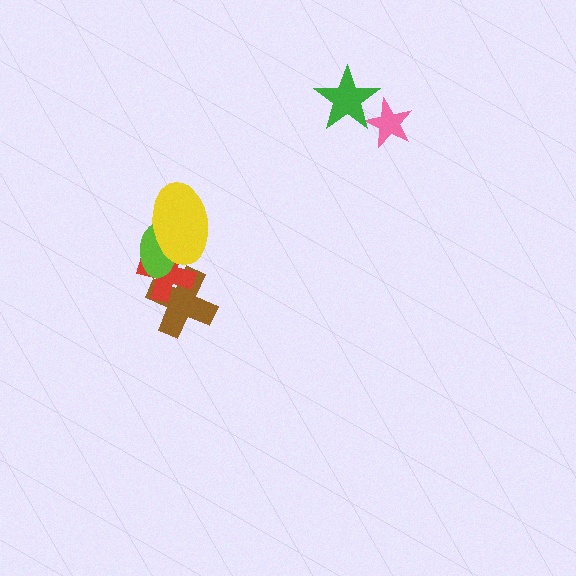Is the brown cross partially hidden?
Yes, it is partially covered by another shape.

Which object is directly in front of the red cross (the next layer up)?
The lime ellipse is directly in front of the red cross.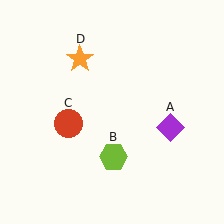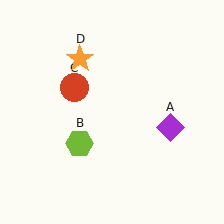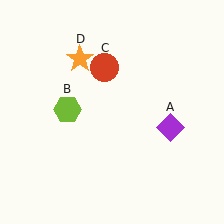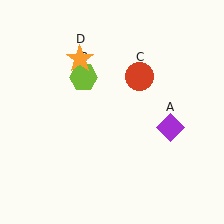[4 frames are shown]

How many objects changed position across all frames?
2 objects changed position: lime hexagon (object B), red circle (object C).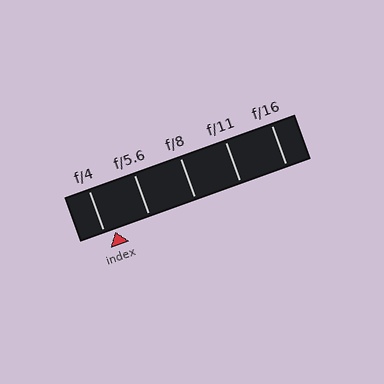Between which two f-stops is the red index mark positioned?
The index mark is between f/4 and f/5.6.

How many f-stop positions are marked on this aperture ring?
There are 5 f-stop positions marked.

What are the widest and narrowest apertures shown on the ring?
The widest aperture shown is f/4 and the narrowest is f/16.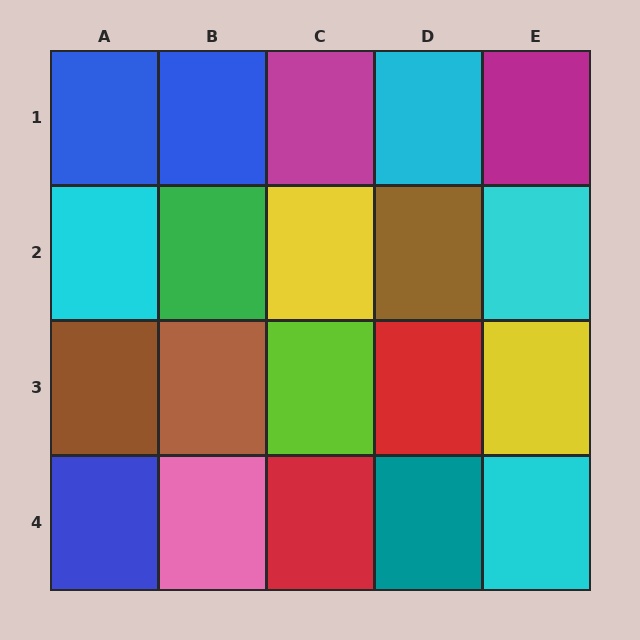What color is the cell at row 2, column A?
Cyan.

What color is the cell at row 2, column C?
Yellow.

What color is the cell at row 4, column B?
Pink.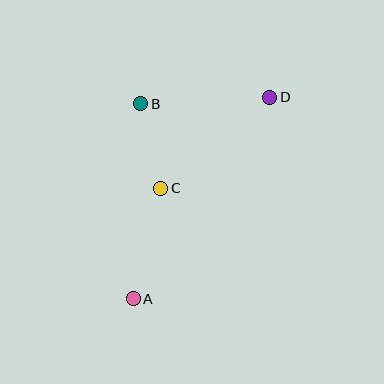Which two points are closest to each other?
Points B and C are closest to each other.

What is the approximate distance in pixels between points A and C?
The distance between A and C is approximately 114 pixels.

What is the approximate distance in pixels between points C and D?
The distance between C and D is approximately 142 pixels.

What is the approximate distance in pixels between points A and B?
The distance between A and B is approximately 195 pixels.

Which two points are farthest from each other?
Points A and D are farthest from each other.